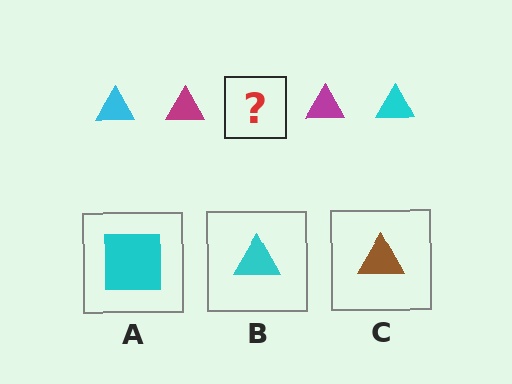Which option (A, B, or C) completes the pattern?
B.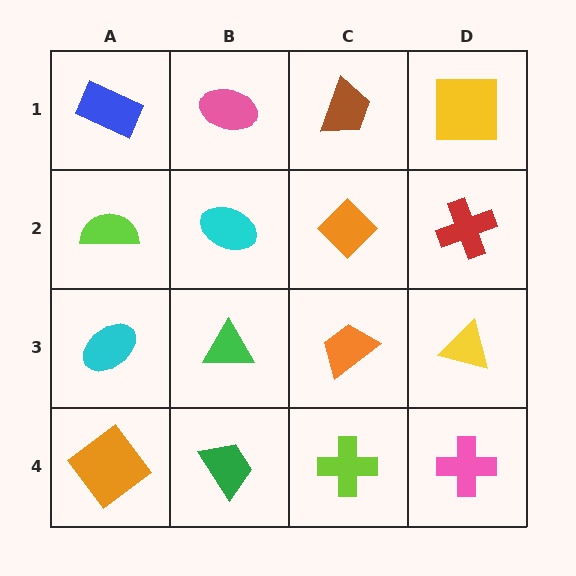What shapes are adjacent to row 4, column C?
An orange trapezoid (row 3, column C), a green trapezoid (row 4, column B), a pink cross (row 4, column D).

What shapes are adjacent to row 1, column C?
An orange diamond (row 2, column C), a pink ellipse (row 1, column B), a yellow square (row 1, column D).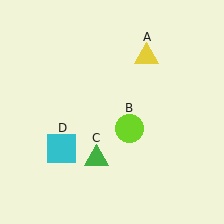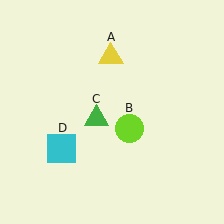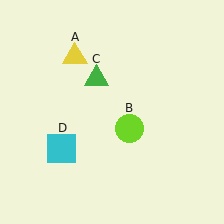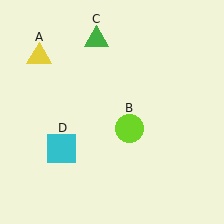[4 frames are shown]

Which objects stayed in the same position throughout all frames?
Lime circle (object B) and cyan square (object D) remained stationary.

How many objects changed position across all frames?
2 objects changed position: yellow triangle (object A), green triangle (object C).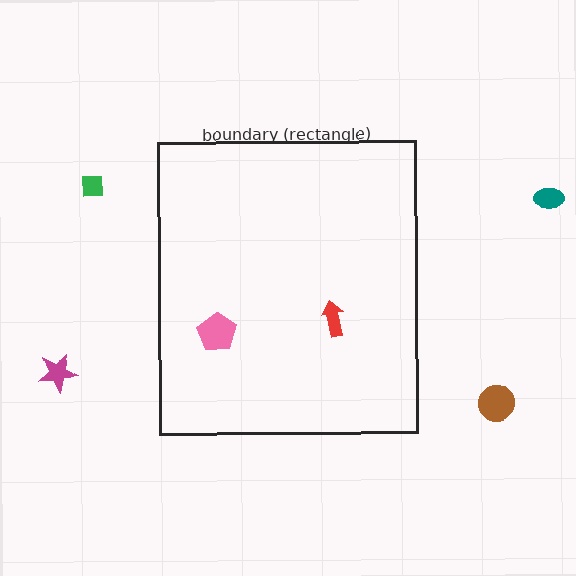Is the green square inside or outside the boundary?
Outside.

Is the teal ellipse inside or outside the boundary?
Outside.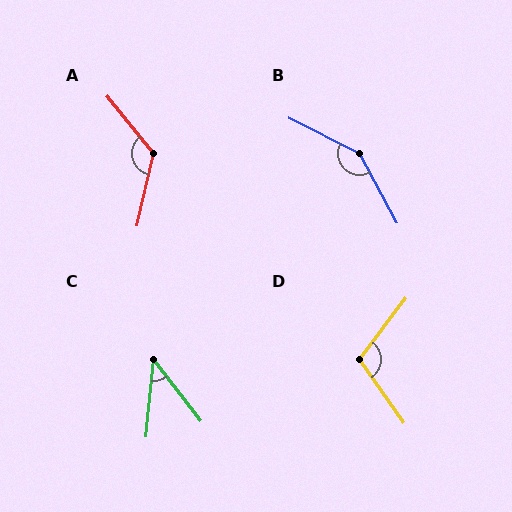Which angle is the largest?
B, at approximately 146 degrees.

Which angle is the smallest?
C, at approximately 43 degrees.